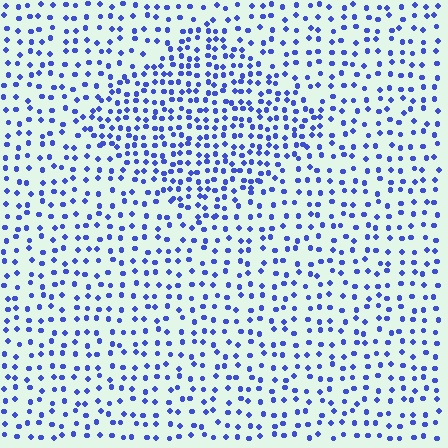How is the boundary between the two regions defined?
The boundary is defined by a change in element density (approximately 1.7x ratio). All elements are the same color, size, and shape.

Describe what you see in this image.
The image contains small blue elements arranged at two different densities. A diamond-shaped region is visible where the elements are more densely packed than the surrounding area.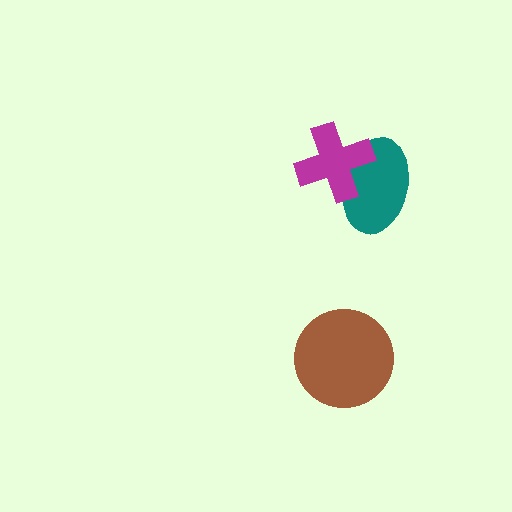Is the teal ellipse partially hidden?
Yes, it is partially covered by another shape.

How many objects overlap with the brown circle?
0 objects overlap with the brown circle.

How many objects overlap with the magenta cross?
1 object overlaps with the magenta cross.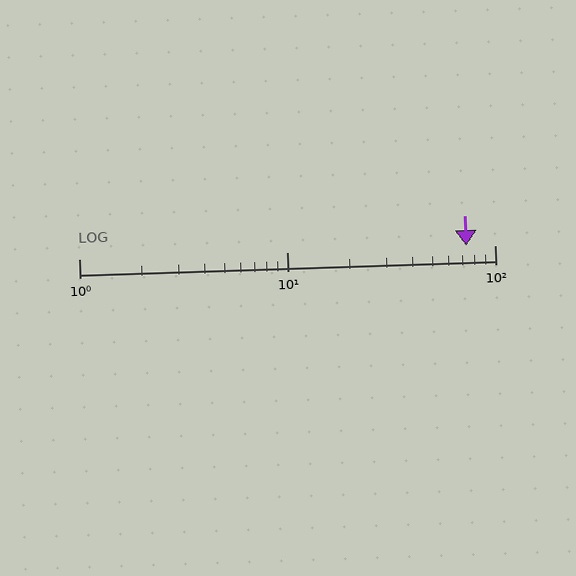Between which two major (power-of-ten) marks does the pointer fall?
The pointer is between 10 and 100.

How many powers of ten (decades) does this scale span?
The scale spans 2 decades, from 1 to 100.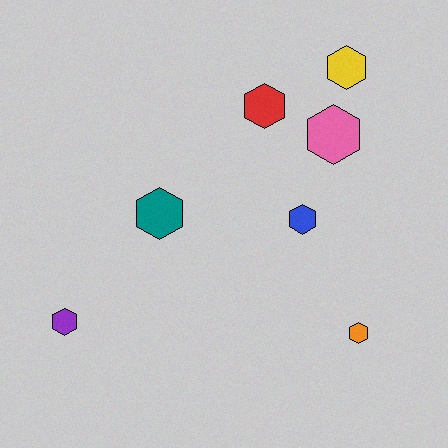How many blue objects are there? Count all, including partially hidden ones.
There is 1 blue object.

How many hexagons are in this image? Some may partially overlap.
There are 7 hexagons.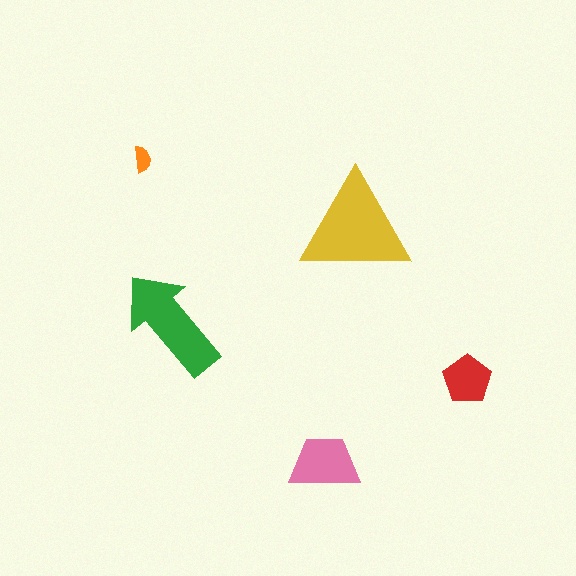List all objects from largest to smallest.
The yellow triangle, the green arrow, the pink trapezoid, the red pentagon, the orange semicircle.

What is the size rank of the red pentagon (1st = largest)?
4th.